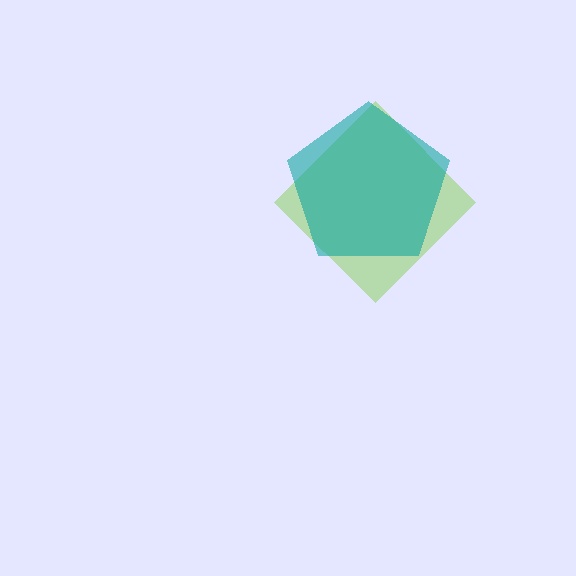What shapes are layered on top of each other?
The layered shapes are: a lime diamond, a teal pentagon.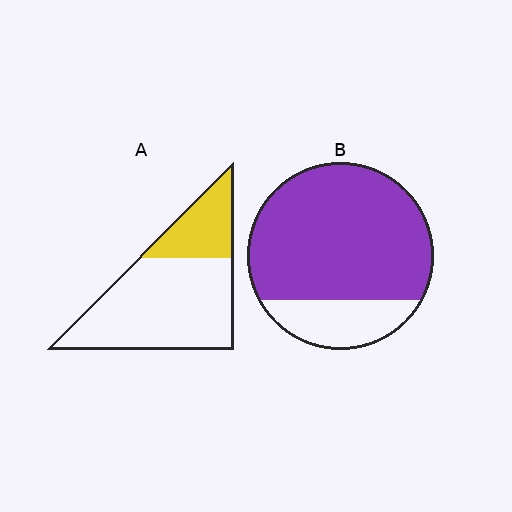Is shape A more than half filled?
No.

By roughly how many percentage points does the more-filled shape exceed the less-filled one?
By roughly 50 percentage points (B over A).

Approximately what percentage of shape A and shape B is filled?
A is approximately 25% and B is approximately 80%.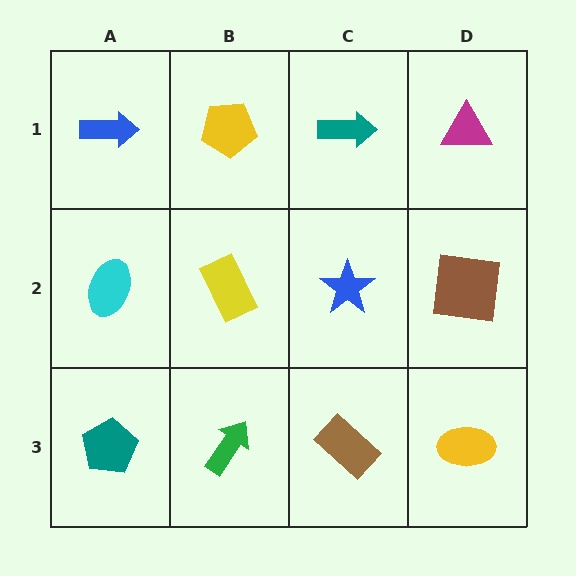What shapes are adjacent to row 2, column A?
A blue arrow (row 1, column A), a teal pentagon (row 3, column A), a yellow rectangle (row 2, column B).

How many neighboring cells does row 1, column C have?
3.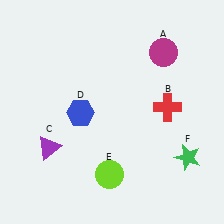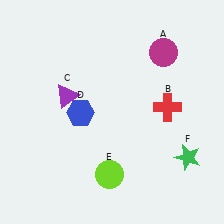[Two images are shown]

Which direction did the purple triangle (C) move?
The purple triangle (C) moved up.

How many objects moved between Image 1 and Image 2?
1 object moved between the two images.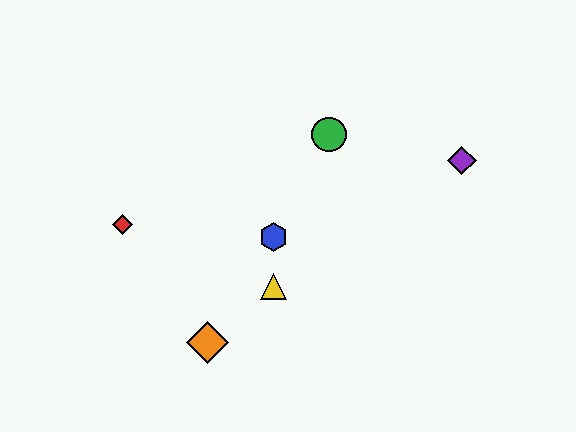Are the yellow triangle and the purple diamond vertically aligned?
No, the yellow triangle is at x≈274 and the purple diamond is at x≈462.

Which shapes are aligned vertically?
The blue hexagon, the yellow triangle are aligned vertically.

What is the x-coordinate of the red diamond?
The red diamond is at x≈122.